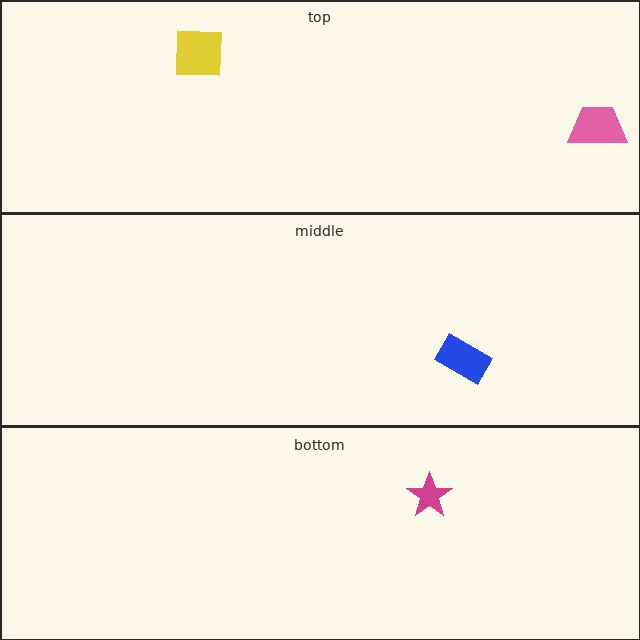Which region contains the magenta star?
The bottom region.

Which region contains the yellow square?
The top region.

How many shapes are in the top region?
2.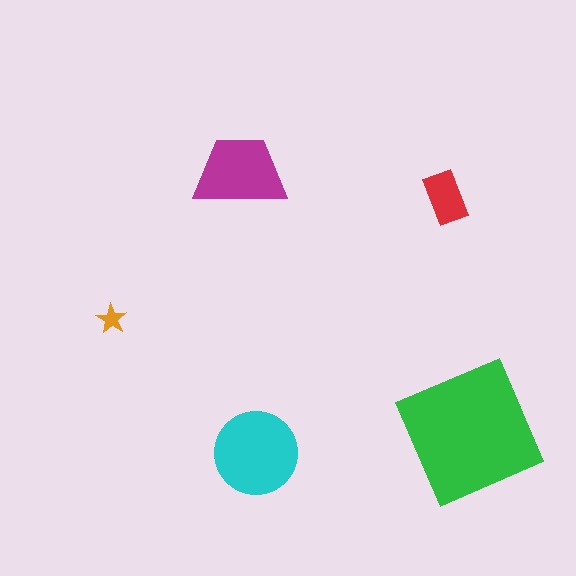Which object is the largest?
The green square.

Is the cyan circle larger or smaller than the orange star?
Larger.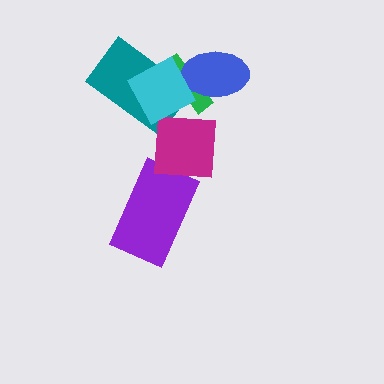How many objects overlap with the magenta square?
4 objects overlap with the magenta square.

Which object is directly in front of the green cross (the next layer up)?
The teal rectangle is directly in front of the green cross.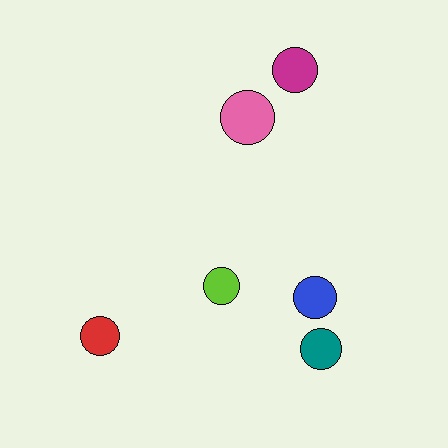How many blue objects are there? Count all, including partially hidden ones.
There is 1 blue object.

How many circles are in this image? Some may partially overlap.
There are 6 circles.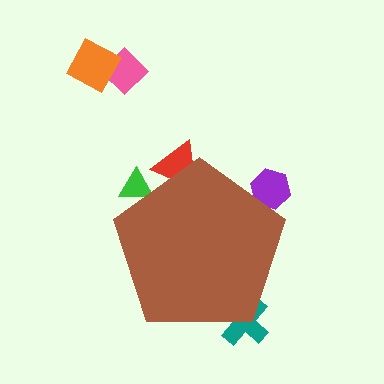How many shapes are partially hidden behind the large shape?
4 shapes are partially hidden.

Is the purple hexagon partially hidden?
Yes, the purple hexagon is partially hidden behind the brown pentagon.